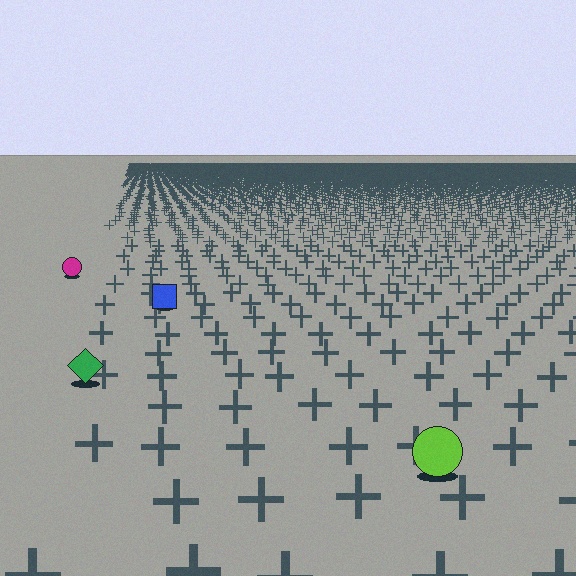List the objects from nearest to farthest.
From nearest to farthest: the lime circle, the green diamond, the blue square, the magenta circle.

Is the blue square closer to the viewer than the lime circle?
No. The lime circle is closer — you can tell from the texture gradient: the ground texture is coarser near it.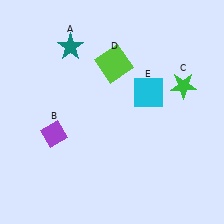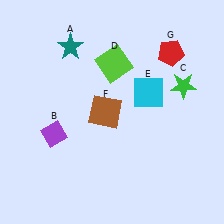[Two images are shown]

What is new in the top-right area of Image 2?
A red pentagon (G) was added in the top-right area of Image 2.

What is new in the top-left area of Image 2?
A brown square (F) was added in the top-left area of Image 2.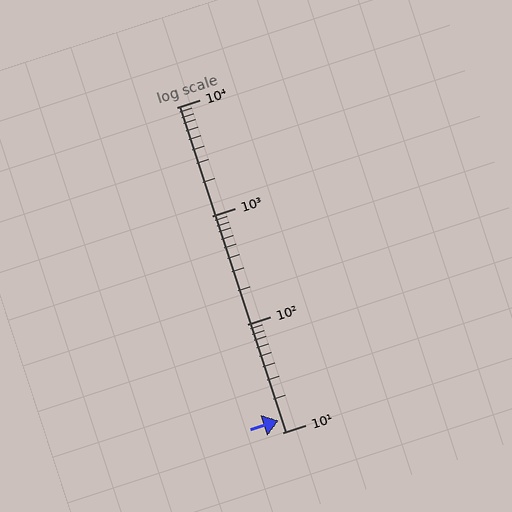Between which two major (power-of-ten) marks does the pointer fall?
The pointer is between 10 and 100.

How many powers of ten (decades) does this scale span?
The scale spans 3 decades, from 10 to 10000.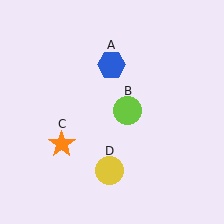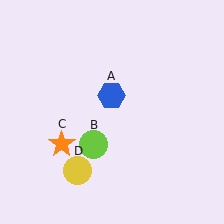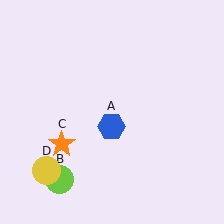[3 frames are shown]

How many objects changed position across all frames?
3 objects changed position: blue hexagon (object A), lime circle (object B), yellow circle (object D).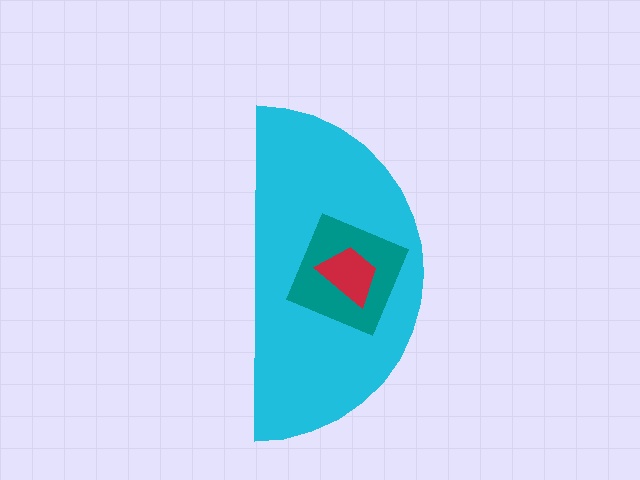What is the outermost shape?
The cyan semicircle.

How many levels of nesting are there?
3.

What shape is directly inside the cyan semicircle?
The teal square.